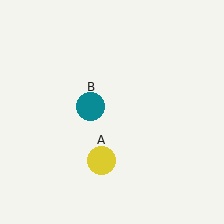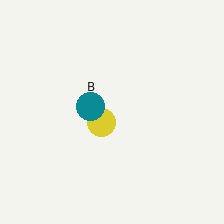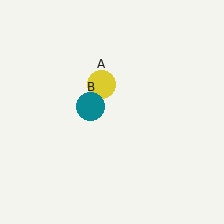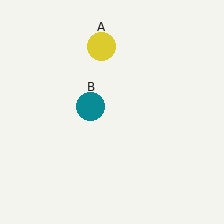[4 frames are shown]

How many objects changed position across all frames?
1 object changed position: yellow circle (object A).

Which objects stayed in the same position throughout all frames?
Teal circle (object B) remained stationary.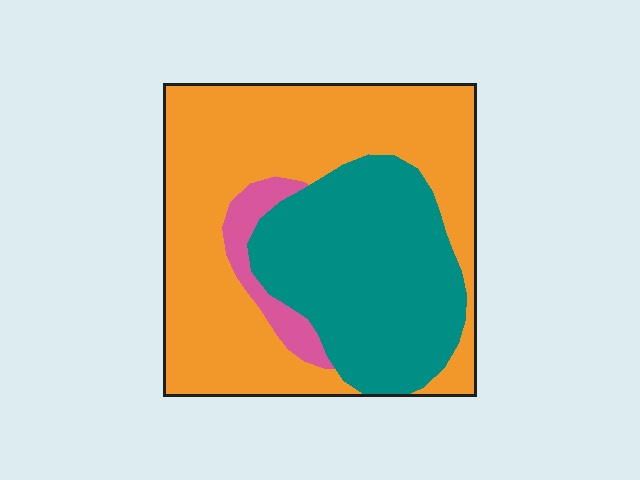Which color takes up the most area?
Orange, at roughly 55%.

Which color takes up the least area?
Pink, at roughly 5%.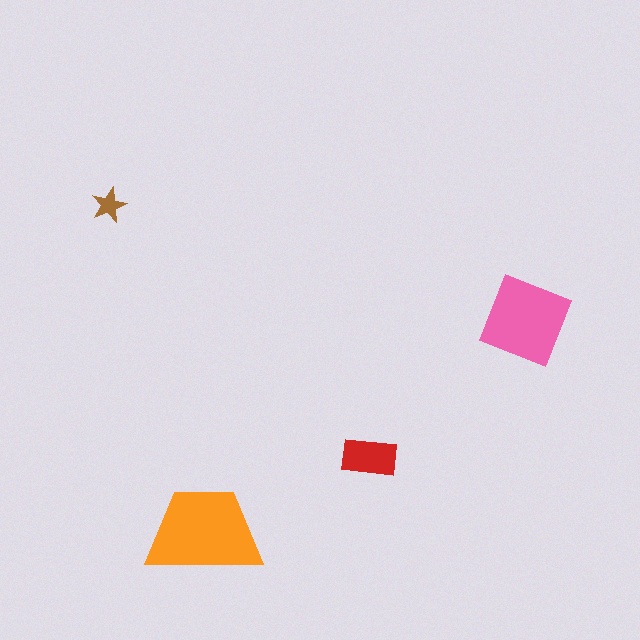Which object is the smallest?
The brown star.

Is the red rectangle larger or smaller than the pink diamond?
Smaller.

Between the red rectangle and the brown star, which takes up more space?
The red rectangle.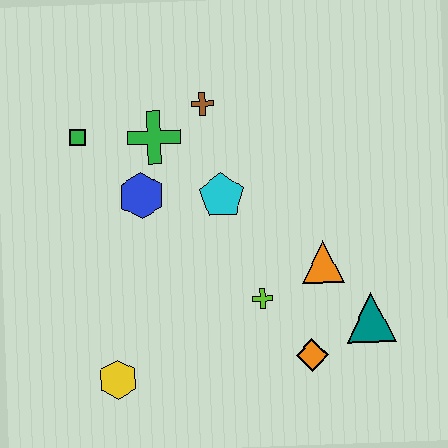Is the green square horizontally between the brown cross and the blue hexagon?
No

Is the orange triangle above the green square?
No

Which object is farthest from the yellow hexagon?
The brown cross is farthest from the yellow hexagon.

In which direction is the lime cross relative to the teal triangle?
The lime cross is to the left of the teal triangle.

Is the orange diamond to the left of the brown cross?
No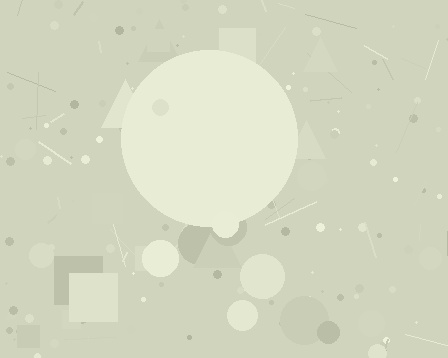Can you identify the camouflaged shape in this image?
The camouflaged shape is a circle.